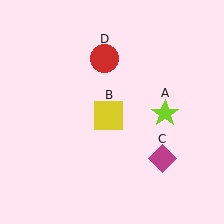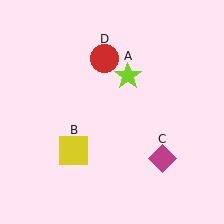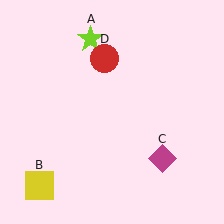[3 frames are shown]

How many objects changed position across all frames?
2 objects changed position: lime star (object A), yellow square (object B).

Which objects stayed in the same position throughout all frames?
Magenta diamond (object C) and red circle (object D) remained stationary.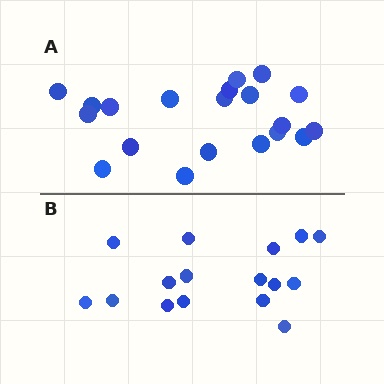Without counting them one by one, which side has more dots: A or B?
Region A (the top region) has more dots.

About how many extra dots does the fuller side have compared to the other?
Region A has about 4 more dots than region B.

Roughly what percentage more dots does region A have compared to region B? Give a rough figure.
About 25% more.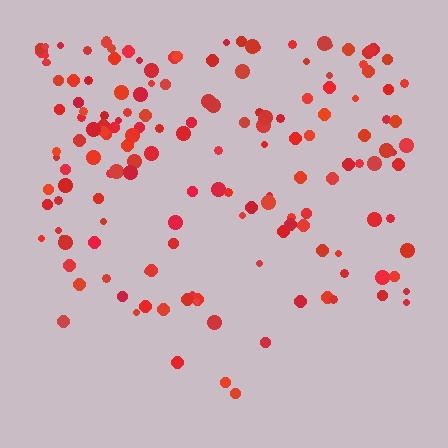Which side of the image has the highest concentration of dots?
The top.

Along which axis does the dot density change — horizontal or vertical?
Vertical.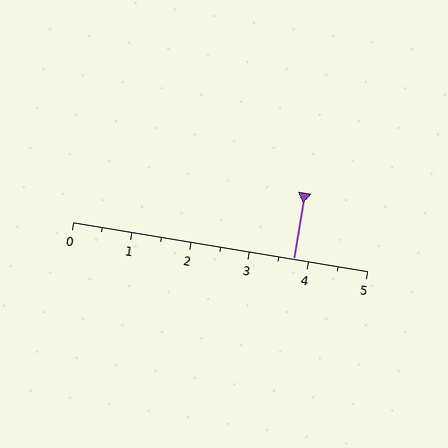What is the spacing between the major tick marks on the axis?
The major ticks are spaced 1 apart.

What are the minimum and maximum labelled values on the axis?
The axis runs from 0 to 5.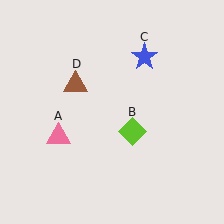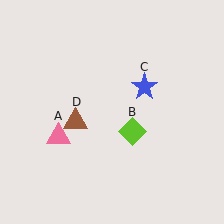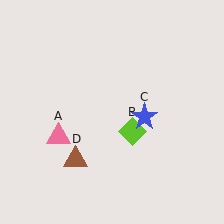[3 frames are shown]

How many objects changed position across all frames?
2 objects changed position: blue star (object C), brown triangle (object D).